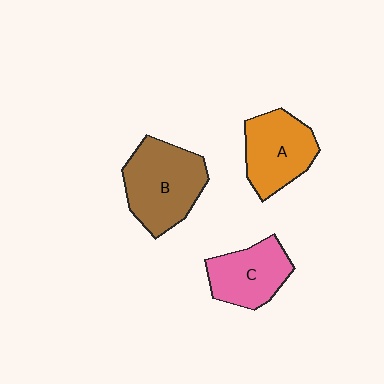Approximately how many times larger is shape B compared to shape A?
Approximately 1.2 times.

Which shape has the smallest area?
Shape C (pink).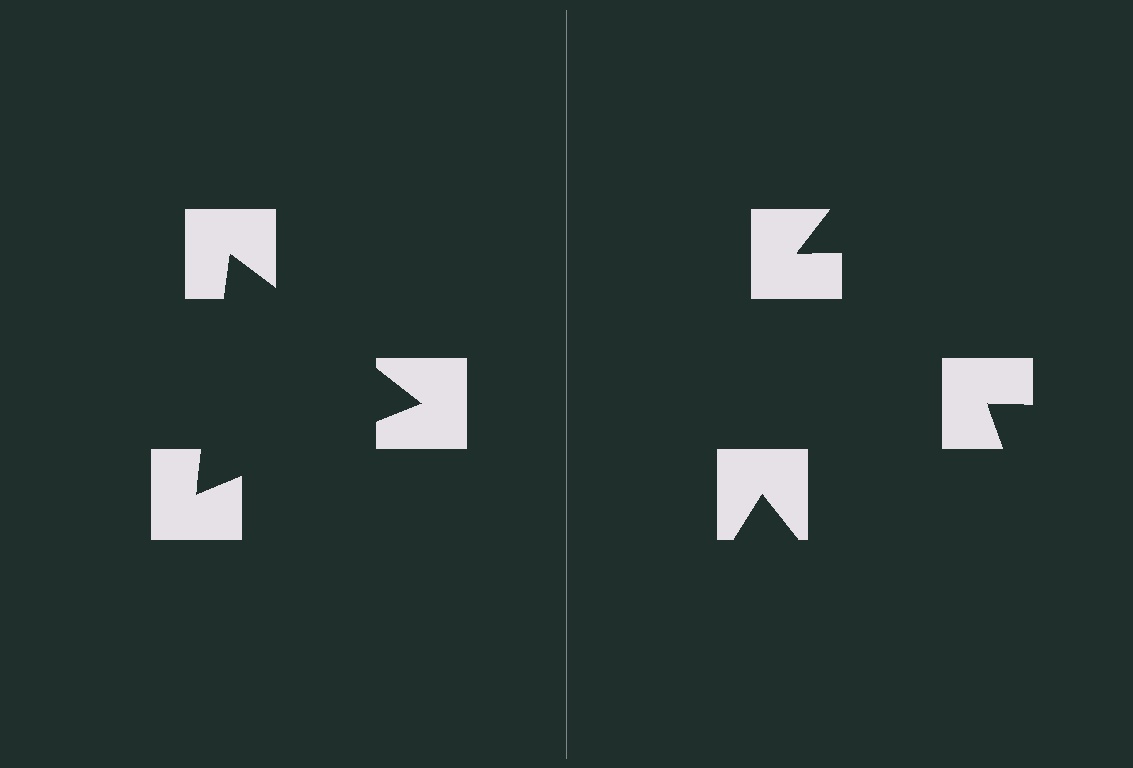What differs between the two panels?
The notched squares are positioned identically on both sides; only the wedge orientations differ. On the left they align to a triangle; on the right they are misaligned.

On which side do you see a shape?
An illusory triangle appears on the left side. On the right side the wedge cuts are rotated, so no coherent shape forms.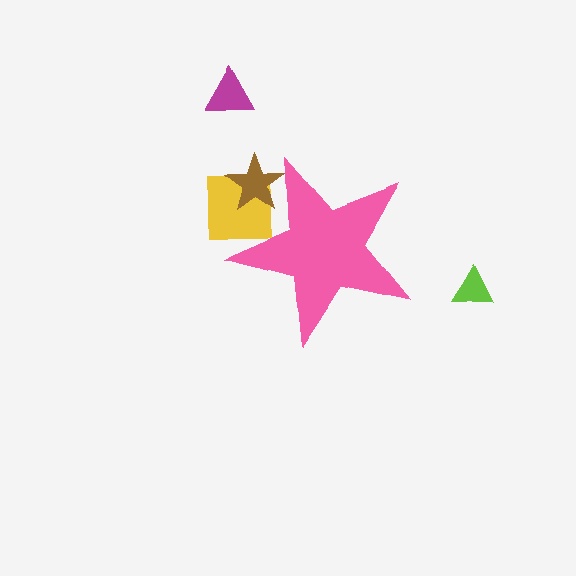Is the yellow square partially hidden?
Yes, the yellow square is partially hidden behind the pink star.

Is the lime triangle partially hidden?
No, the lime triangle is fully visible.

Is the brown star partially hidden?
Yes, the brown star is partially hidden behind the pink star.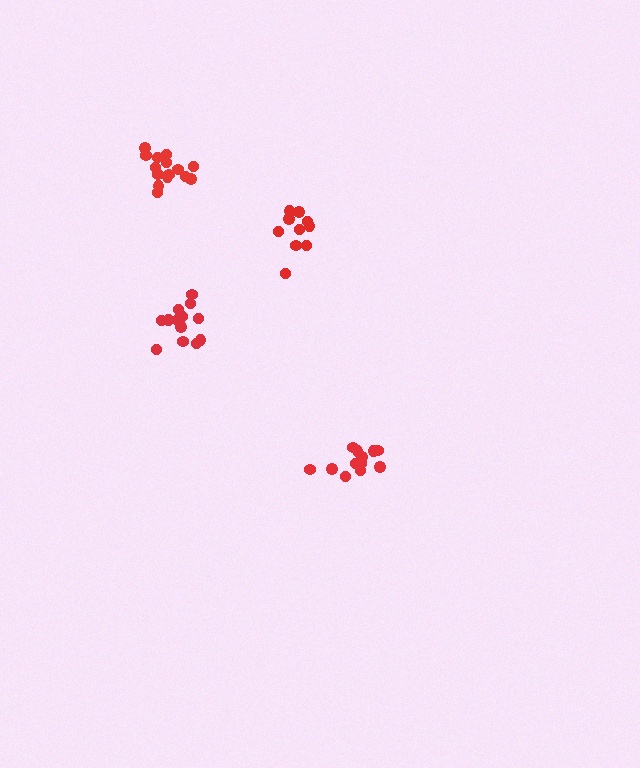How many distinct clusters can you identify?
There are 4 distinct clusters.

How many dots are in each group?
Group 1: 15 dots, Group 2: 12 dots, Group 3: 13 dots, Group 4: 10 dots (50 total).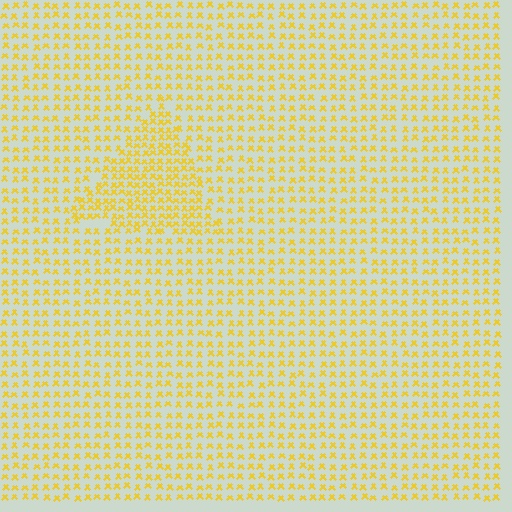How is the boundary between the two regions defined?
The boundary is defined by a change in element density (approximately 1.7x ratio). All elements are the same color, size, and shape.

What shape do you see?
I see a triangle.